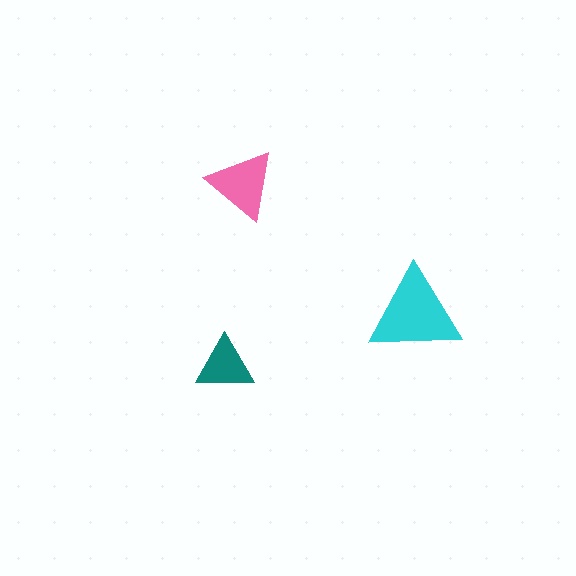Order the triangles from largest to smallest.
the cyan one, the pink one, the teal one.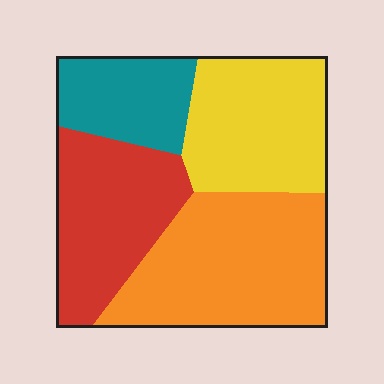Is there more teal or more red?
Red.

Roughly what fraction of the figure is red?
Red covers around 25% of the figure.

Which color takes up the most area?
Orange, at roughly 35%.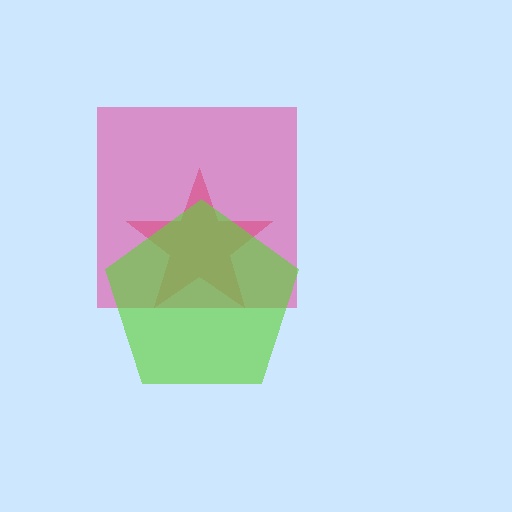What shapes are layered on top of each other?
The layered shapes are: a red star, a pink square, a lime pentagon.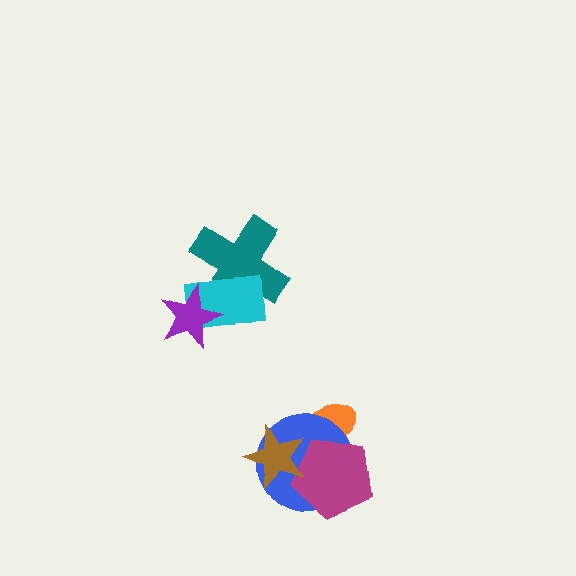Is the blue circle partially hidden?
Yes, it is partially covered by another shape.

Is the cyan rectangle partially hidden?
Yes, it is partially covered by another shape.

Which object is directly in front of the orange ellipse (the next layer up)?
The blue circle is directly in front of the orange ellipse.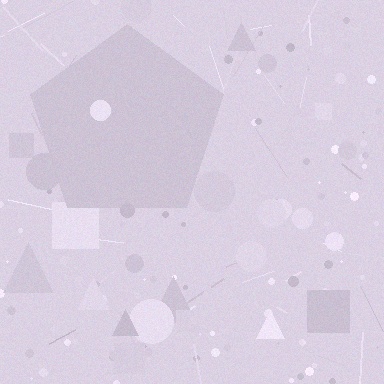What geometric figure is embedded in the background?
A pentagon is embedded in the background.